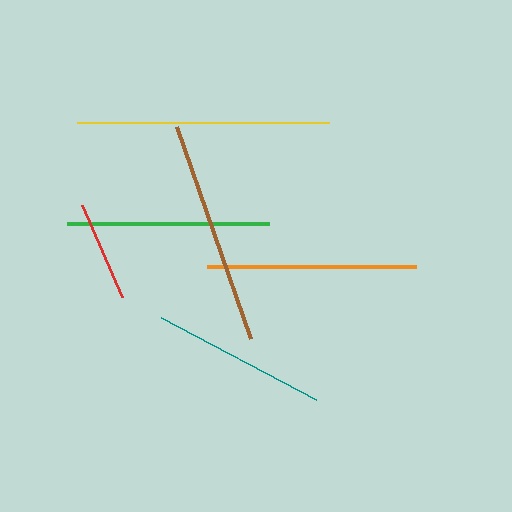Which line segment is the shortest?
The red line is the shortest at approximately 101 pixels.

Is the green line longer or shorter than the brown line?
The brown line is longer than the green line.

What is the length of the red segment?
The red segment is approximately 101 pixels long.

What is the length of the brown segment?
The brown segment is approximately 225 pixels long.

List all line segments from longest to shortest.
From longest to shortest: yellow, brown, orange, green, teal, red.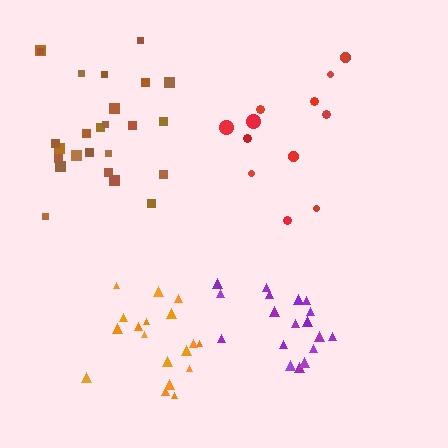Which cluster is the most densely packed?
Purple.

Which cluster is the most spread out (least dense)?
Red.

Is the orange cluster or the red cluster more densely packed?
Orange.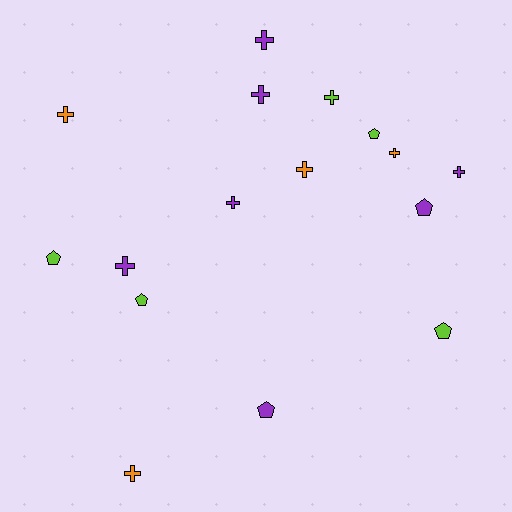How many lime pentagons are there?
There are 4 lime pentagons.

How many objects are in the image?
There are 16 objects.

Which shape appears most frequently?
Cross, with 10 objects.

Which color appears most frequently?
Purple, with 7 objects.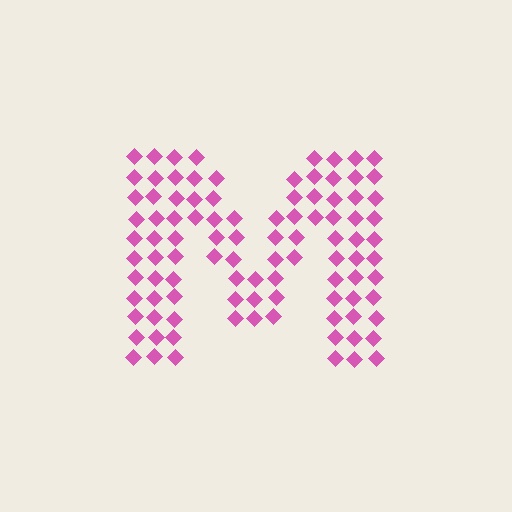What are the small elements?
The small elements are diamonds.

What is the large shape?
The large shape is the letter M.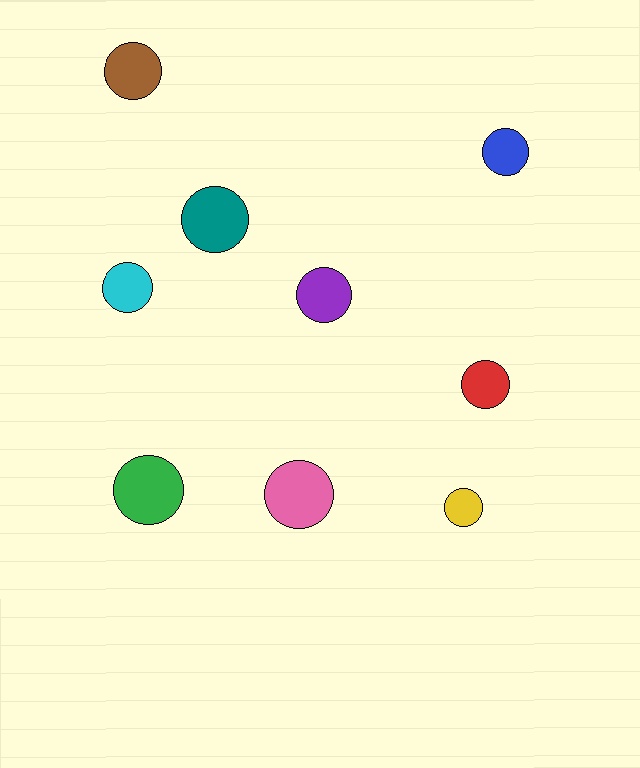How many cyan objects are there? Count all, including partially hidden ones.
There is 1 cyan object.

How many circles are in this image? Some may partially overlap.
There are 9 circles.